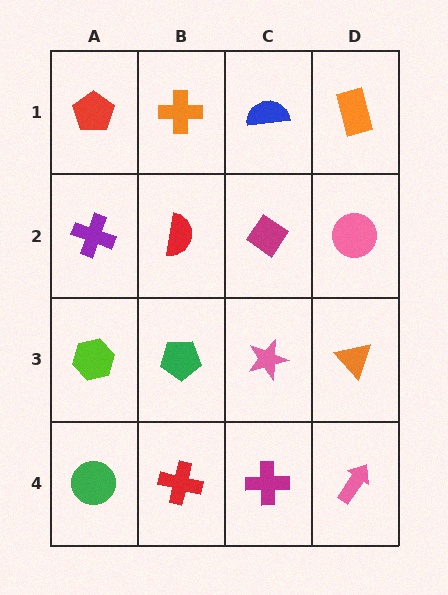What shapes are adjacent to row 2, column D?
An orange rectangle (row 1, column D), an orange triangle (row 3, column D), a magenta diamond (row 2, column C).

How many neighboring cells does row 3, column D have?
3.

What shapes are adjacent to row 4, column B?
A green pentagon (row 3, column B), a green circle (row 4, column A), a magenta cross (row 4, column C).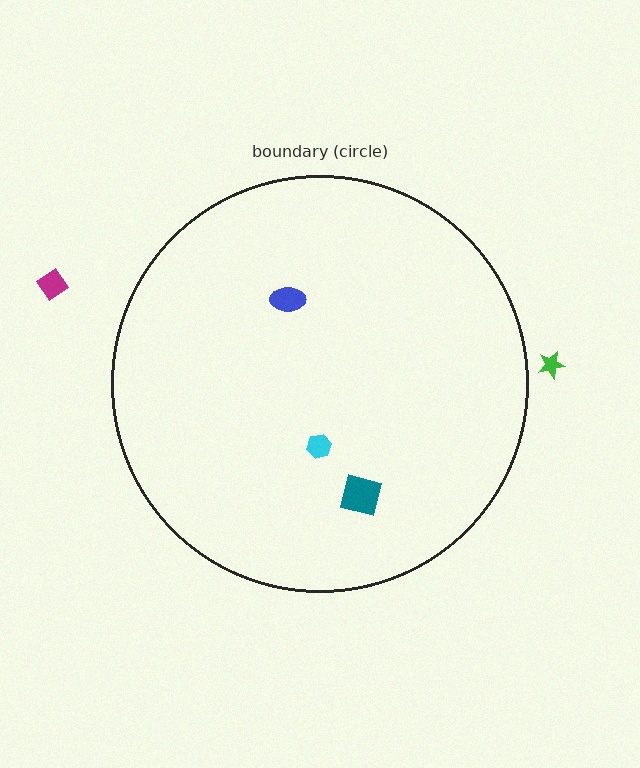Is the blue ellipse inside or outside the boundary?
Inside.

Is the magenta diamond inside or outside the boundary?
Outside.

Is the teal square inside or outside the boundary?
Inside.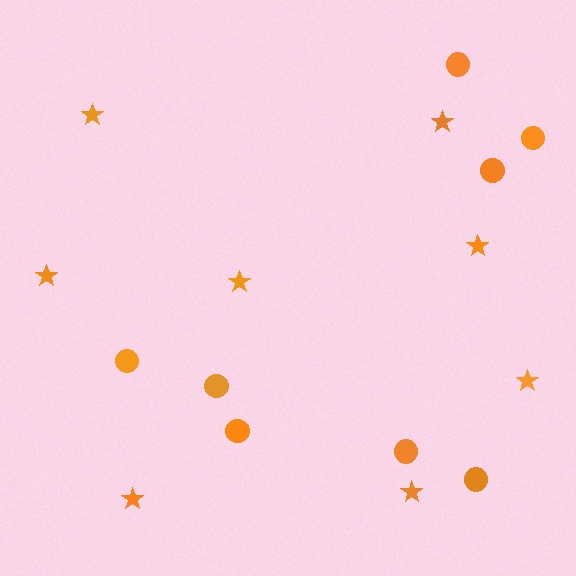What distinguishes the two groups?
There are 2 groups: one group of stars (8) and one group of circles (8).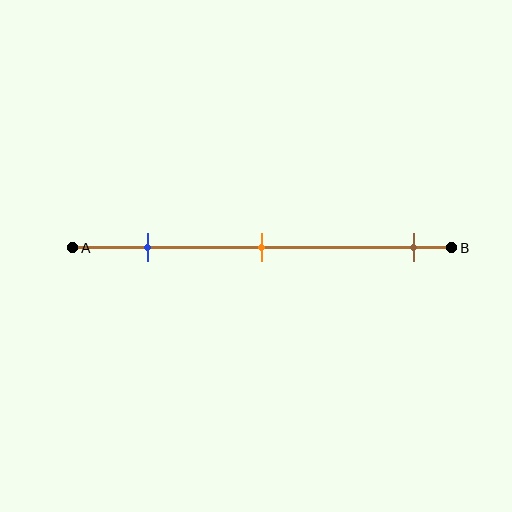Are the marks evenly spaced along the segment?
No, the marks are not evenly spaced.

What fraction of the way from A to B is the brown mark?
The brown mark is approximately 90% (0.9) of the way from A to B.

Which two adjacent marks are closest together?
The blue and orange marks are the closest adjacent pair.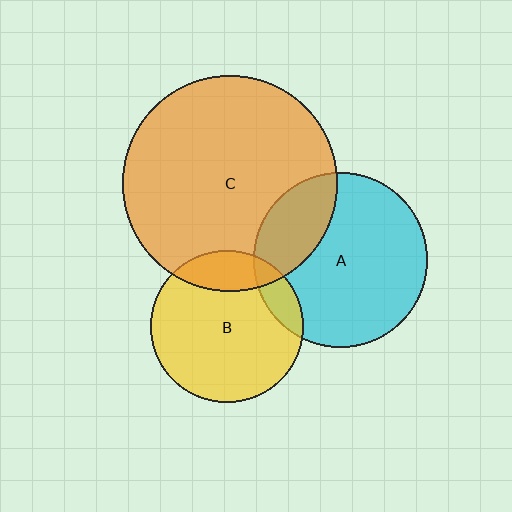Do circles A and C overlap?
Yes.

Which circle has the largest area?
Circle C (orange).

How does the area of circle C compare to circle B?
Approximately 2.0 times.